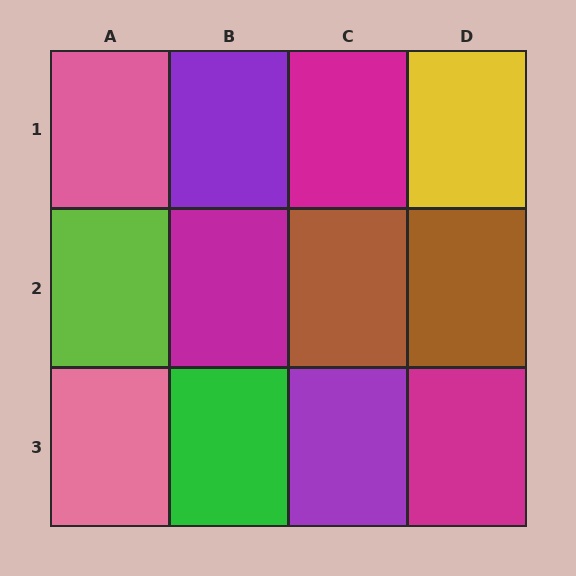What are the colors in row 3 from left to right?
Pink, green, purple, magenta.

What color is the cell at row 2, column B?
Magenta.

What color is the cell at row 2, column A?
Lime.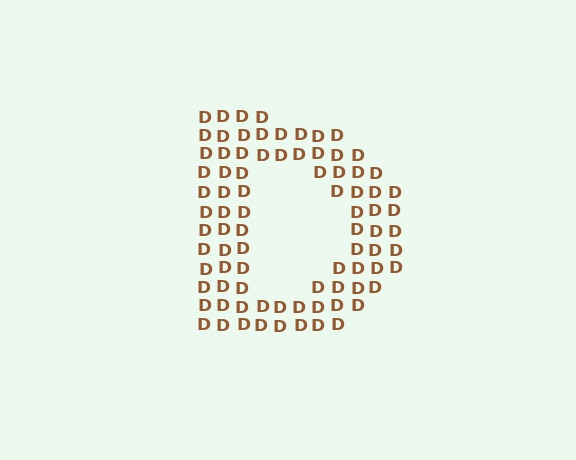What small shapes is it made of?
It is made of small letter D's.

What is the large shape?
The large shape is the letter D.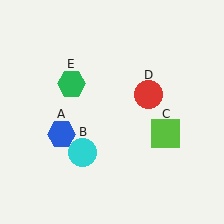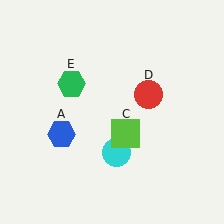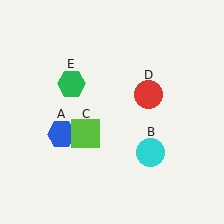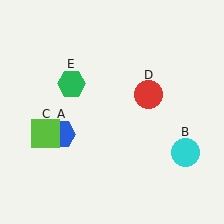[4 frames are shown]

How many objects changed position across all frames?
2 objects changed position: cyan circle (object B), lime square (object C).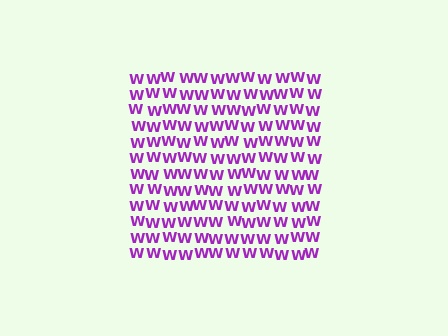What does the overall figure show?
The overall figure shows a square.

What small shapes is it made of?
It is made of small letter W's.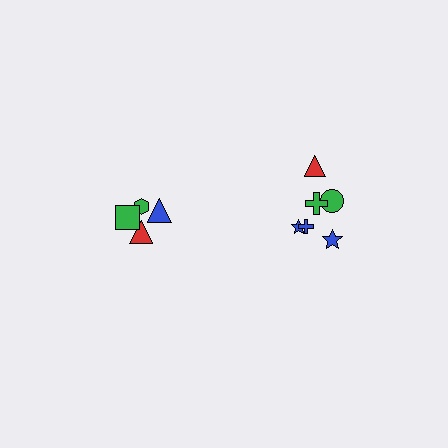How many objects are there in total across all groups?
There are 10 objects.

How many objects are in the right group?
There are 6 objects.